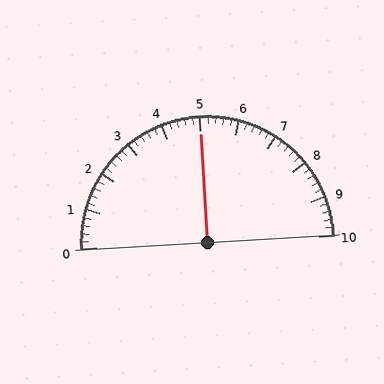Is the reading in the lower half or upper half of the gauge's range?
The reading is in the upper half of the range (0 to 10).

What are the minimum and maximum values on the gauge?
The gauge ranges from 0 to 10.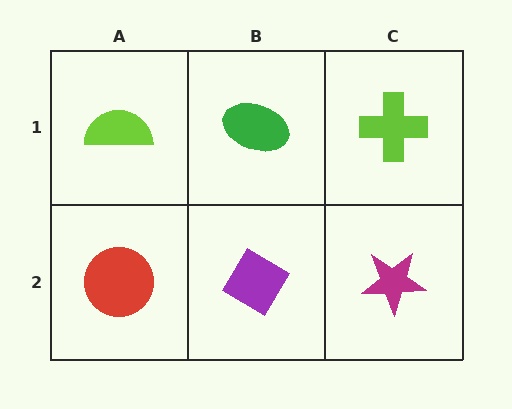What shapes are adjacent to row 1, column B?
A purple diamond (row 2, column B), a lime semicircle (row 1, column A), a lime cross (row 1, column C).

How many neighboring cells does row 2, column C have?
2.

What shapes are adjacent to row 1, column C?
A magenta star (row 2, column C), a green ellipse (row 1, column B).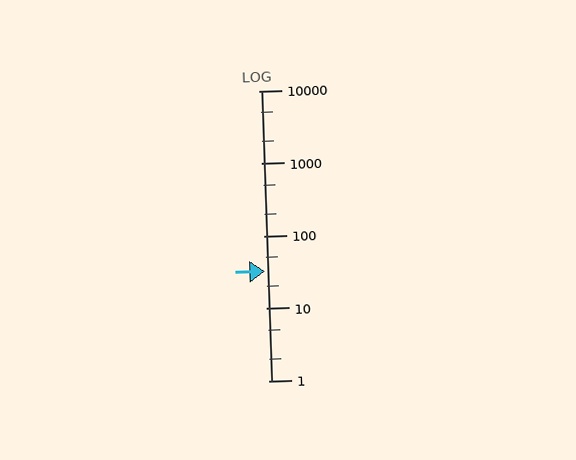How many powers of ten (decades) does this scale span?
The scale spans 4 decades, from 1 to 10000.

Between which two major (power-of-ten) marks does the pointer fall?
The pointer is between 10 and 100.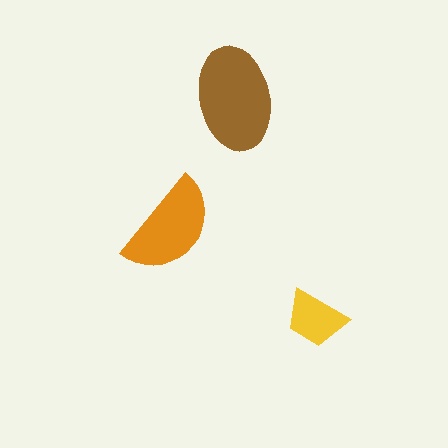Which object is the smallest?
The yellow trapezoid.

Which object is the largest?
The brown ellipse.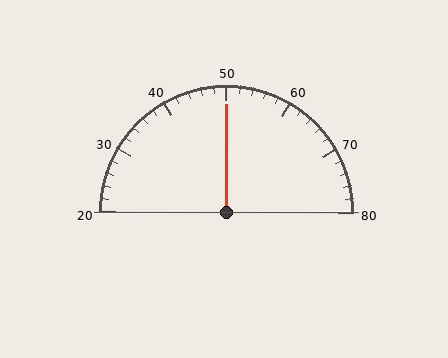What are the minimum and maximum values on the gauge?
The gauge ranges from 20 to 80.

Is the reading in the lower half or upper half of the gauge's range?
The reading is in the upper half of the range (20 to 80).